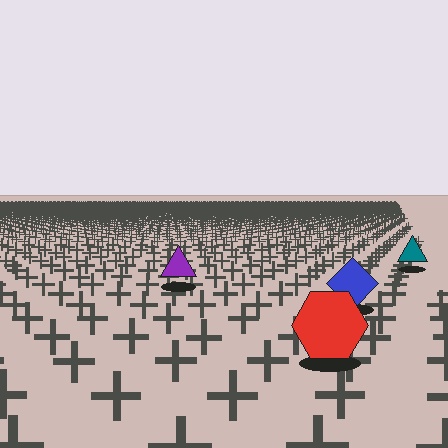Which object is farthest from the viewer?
The teal triangle is farthest from the viewer. It appears smaller and the ground texture around it is denser.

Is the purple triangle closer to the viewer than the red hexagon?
No. The red hexagon is closer — you can tell from the texture gradient: the ground texture is coarser near it.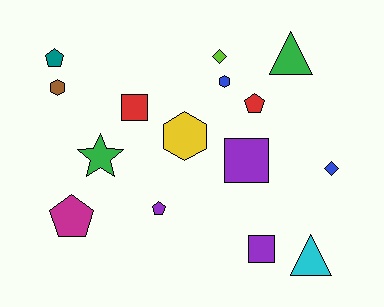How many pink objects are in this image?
There are no pink objects.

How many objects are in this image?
There are 15 objects.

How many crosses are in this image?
There are no crosses.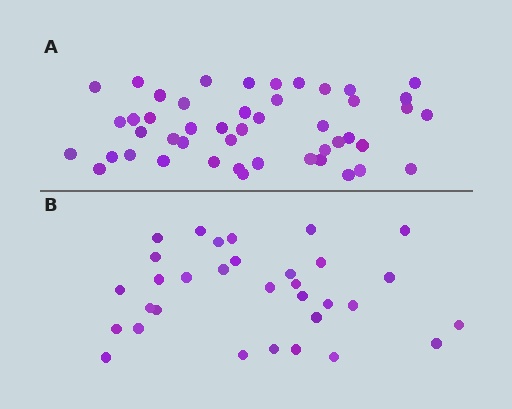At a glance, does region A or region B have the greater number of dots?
Region A (the top region) has more dots.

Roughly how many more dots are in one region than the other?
Region A has approximately 15 more dots than region B.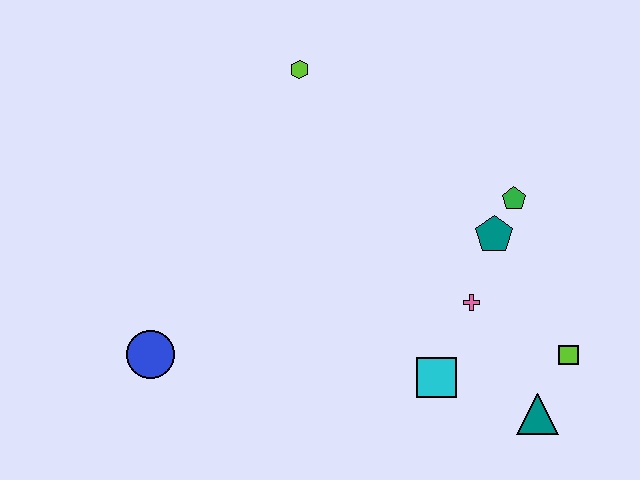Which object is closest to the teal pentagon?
The green pentagon is closest to the teal pentagon.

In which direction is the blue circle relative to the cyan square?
The blue circle is to the left of the cyan square.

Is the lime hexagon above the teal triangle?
Yes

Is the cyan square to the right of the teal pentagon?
No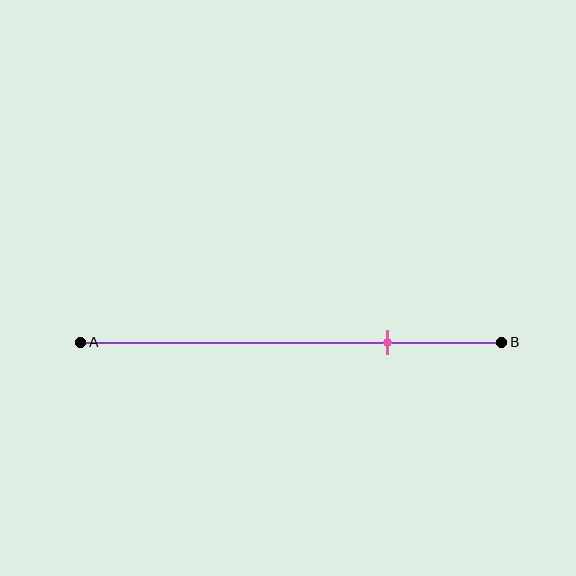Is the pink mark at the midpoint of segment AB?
No, the mark is at about 75% from A, not at the 50% midpoint.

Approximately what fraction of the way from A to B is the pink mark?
The pink mark is approximately 75% of the way from A to B.